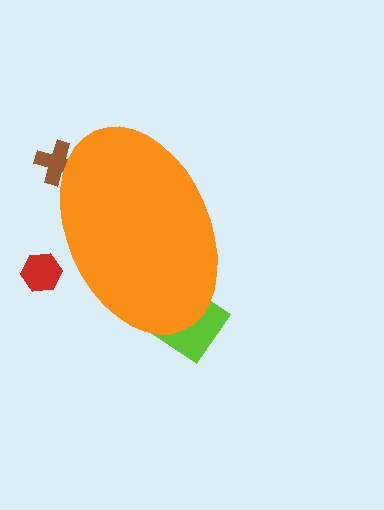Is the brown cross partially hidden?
Yes, the brown cross is partially hidden behind the orange ellipse.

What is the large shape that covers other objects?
An orange ellipse.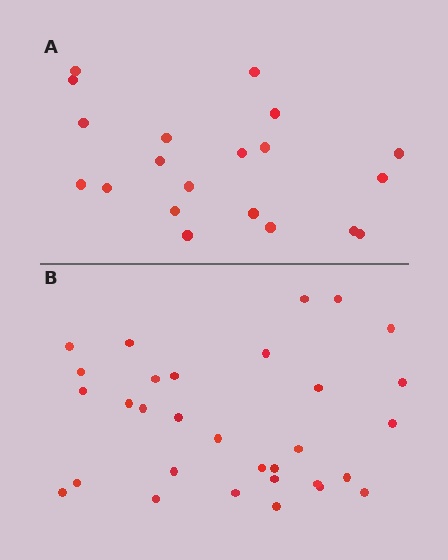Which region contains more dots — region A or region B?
Region B (the bottom region) has more dots.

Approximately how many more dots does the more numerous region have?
Region B has roughly 12 or so more dots than region A.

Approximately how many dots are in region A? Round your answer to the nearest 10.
About 20 dots.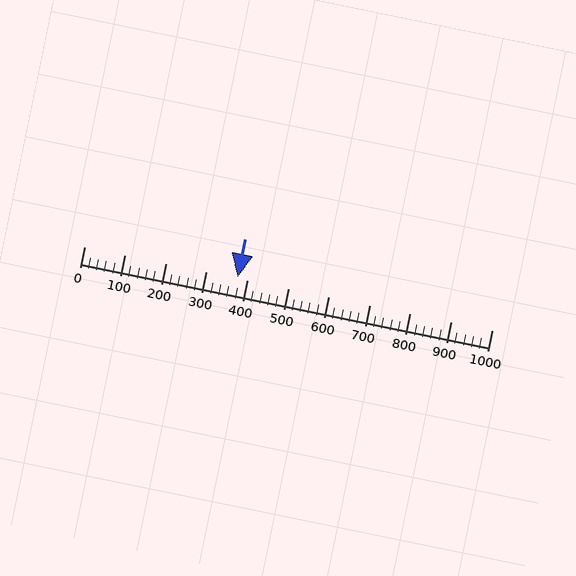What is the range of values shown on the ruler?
The ruler shows values from 0 to 1000.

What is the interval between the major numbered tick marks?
The major tick marks are spaced 100 units apart.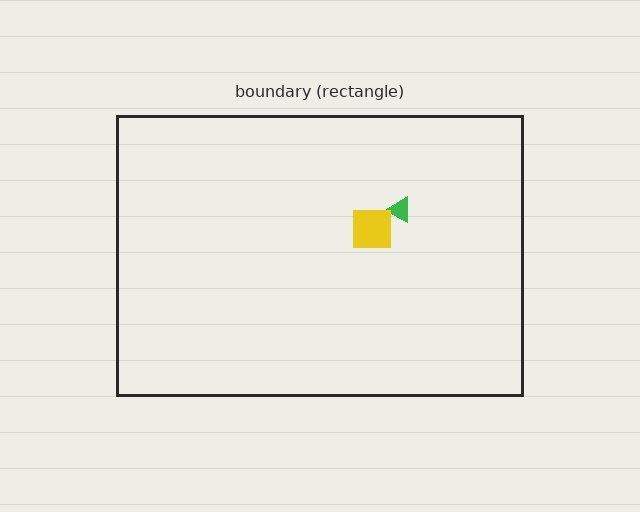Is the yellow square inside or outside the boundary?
Inside.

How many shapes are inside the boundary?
2 inside, 0 outside.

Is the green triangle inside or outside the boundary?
Inside.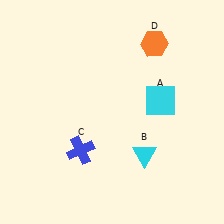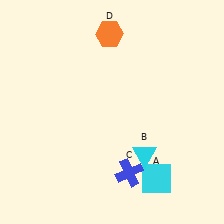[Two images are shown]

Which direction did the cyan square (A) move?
The cyan square (A) moved down.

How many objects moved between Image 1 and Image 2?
3 objects moved between the two images.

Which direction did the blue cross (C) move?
The blue cross (C) moved right.